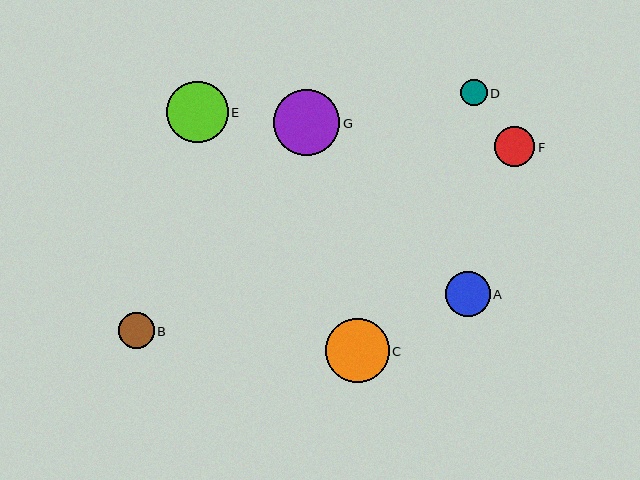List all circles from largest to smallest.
From largest to smallest: G, C, E, A, F, B, D.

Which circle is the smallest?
Circle D is the smallest with a size of approximately 27 pixels.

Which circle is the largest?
Circle G is the largest with a size of approximately 66 pixels.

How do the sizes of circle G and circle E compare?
Circle G and circle E are approximately the same size.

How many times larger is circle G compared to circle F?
Circle G is approximately 1.6 times the size of circle F.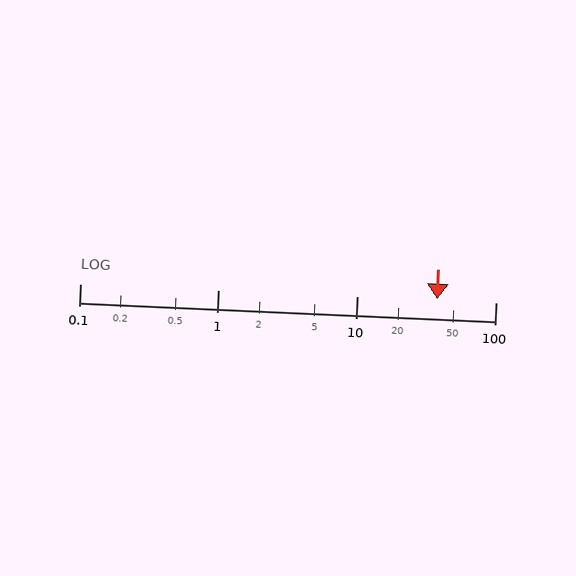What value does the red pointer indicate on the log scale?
The pointer indicates approximately 38.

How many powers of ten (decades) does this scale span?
The scale spans 3 decades, from 0.1 to 100.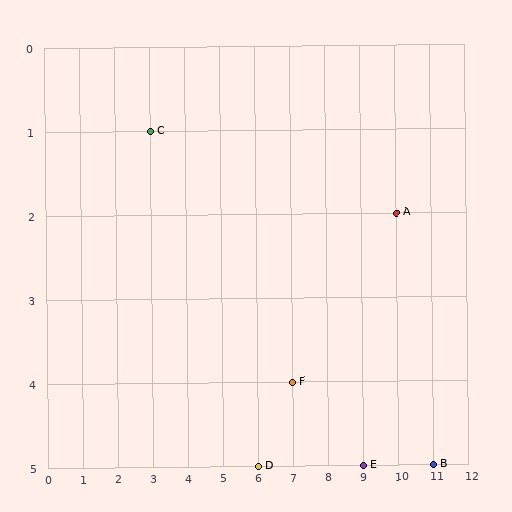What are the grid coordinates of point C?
Point C is at grid coordinates (3, 1).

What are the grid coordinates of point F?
Point F is at grid coordinates (7, 4).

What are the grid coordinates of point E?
Point E is at grid coordinates (9, 5).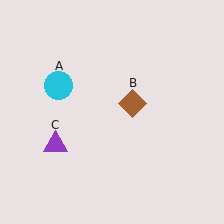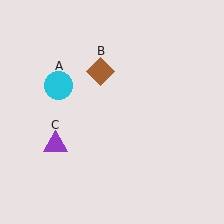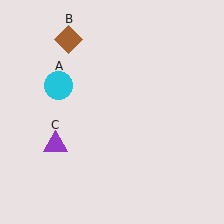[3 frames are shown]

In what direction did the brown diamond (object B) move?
The brown diamond (object B) moved up and to the left.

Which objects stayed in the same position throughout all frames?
Cyan circle (object A) and purple triangle (object C) remained stationary.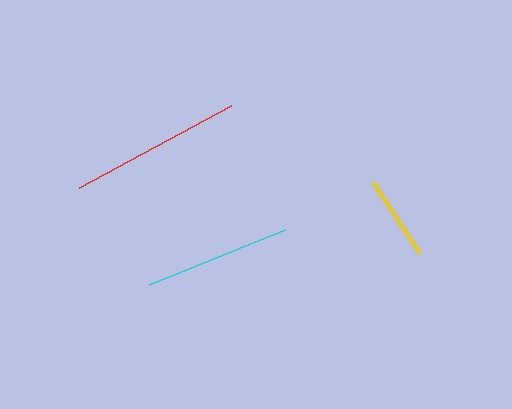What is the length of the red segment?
The red segment is approximately 173 pixels long.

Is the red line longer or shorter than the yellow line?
The red line is longer than the yellow line.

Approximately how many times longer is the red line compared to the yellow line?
The red line is approximately 2.0 times the length of the yellow line.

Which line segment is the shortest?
The yellow line is the shortest at approximately 84 pixels.